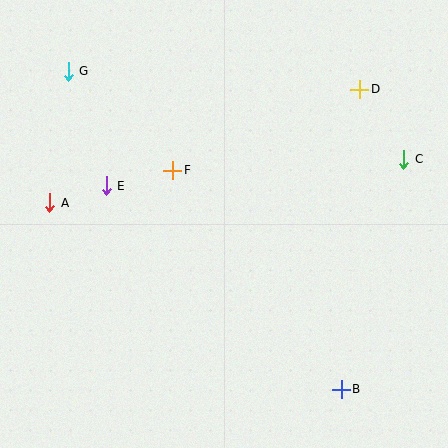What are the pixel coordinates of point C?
Point C is at (404, 159).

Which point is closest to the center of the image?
Point F at (173, 170) is closest to the center.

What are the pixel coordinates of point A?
Point A is at (50, 203).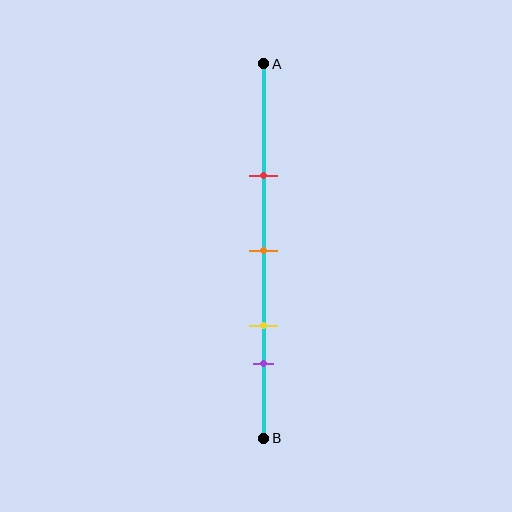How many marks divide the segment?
There are 4 marks dividing the segment.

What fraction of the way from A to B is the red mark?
The red mark is approximately 30% (0.3) of the way from A to B.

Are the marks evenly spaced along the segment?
No, the marks are not evenly spaced.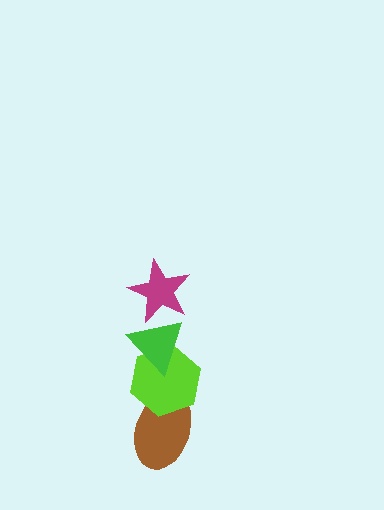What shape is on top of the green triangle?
The magenta star is on top of the green triangle.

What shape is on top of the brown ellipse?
The lime hexagon is on top of the brown ellipse.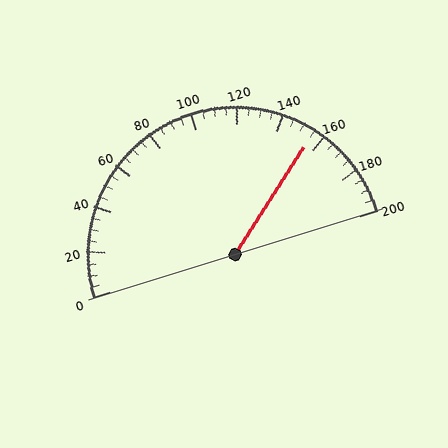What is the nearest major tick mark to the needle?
The nearest major tick mark is 160.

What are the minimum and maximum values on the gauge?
The gauge ranges from 0 to 200.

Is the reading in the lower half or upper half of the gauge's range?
The reading is in the upper half of the range (0 to 200).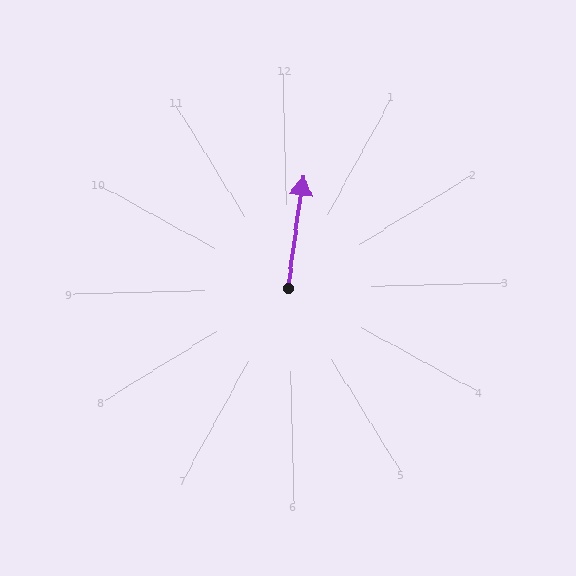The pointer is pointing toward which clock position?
Roughly 12 o'clock.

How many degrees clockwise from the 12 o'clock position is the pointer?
Approximately 9 degrees.